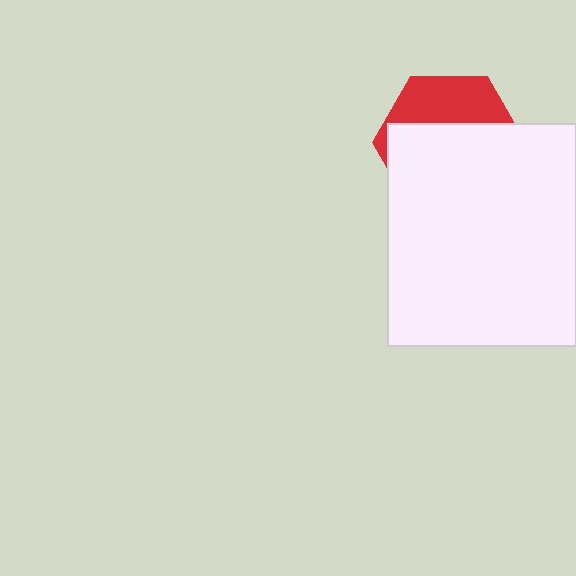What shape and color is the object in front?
The object in front is a white rectangle.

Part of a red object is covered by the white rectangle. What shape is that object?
It is a hexagon.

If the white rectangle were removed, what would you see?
You would see the complete red hexagon.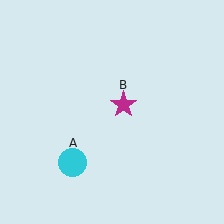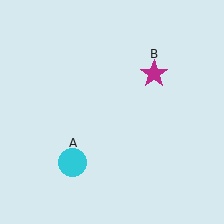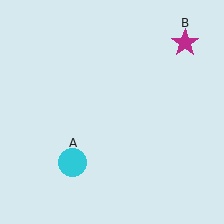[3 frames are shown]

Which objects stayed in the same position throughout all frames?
Cyan circle (object A) remained stationary.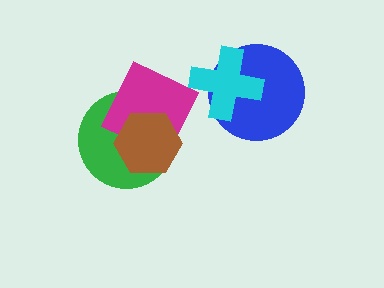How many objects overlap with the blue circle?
1 object overlaps with the blue circle.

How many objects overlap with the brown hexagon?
2 objects overlap with the brown hexagon.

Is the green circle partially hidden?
Yes, it is partially covered by another shape.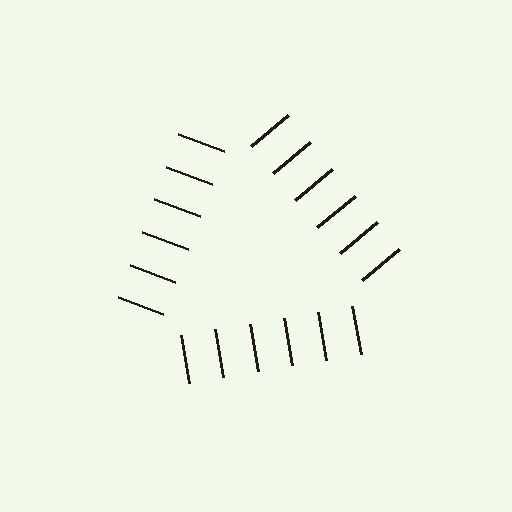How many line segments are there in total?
18 — 6 along each of the 3 edges.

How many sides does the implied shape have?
3 sides — the line-ends trace a triangle.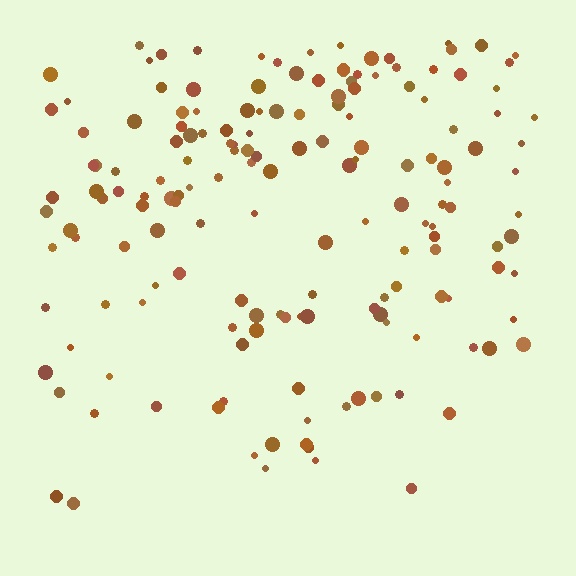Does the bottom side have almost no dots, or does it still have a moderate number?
Still a moderate number, just noticeably fewer than the top.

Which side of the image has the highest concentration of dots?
The top.